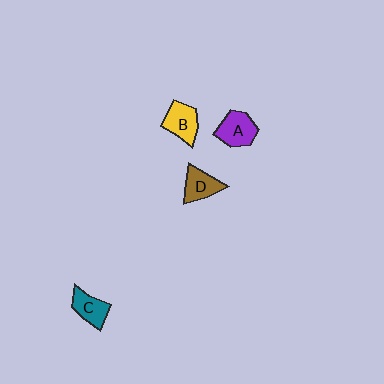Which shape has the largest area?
Shape A (purple).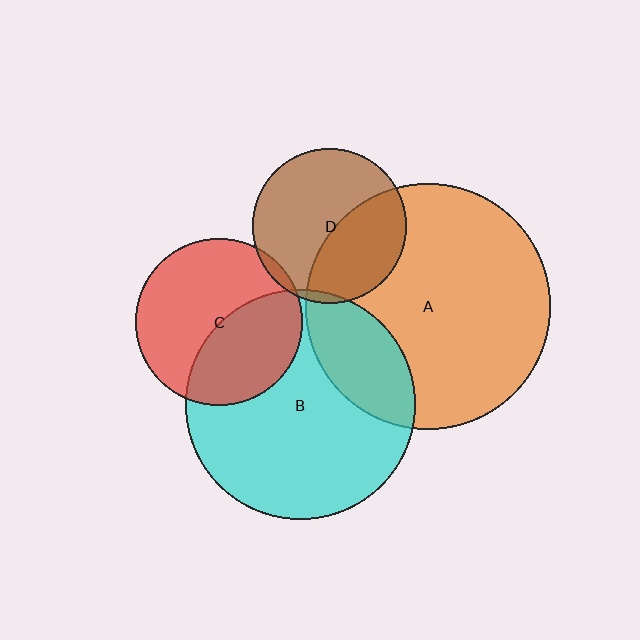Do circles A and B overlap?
Yes.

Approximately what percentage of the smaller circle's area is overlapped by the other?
Approximately 20%.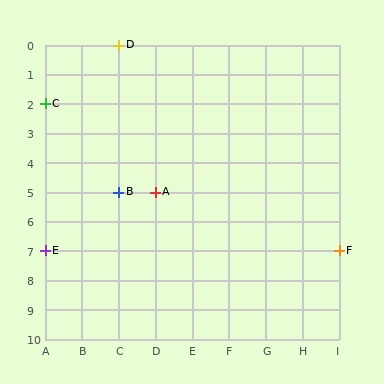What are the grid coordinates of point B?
Point B is at grid coordinates (C, 5).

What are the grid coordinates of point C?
Point C is at grid coordinates (A, 2).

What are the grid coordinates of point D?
Point D is at grid coordinates (C, 0).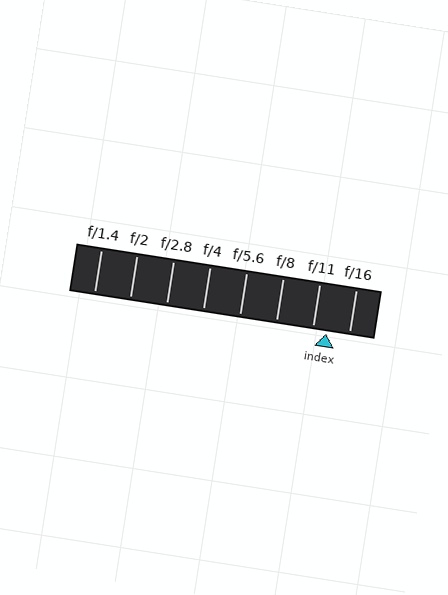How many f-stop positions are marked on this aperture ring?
There are 8 f-stop positions marked.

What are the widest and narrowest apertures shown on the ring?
The widest aperture shown is f/1.4 and the narrowest is f/16.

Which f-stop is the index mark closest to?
The index mark is closest to f/11.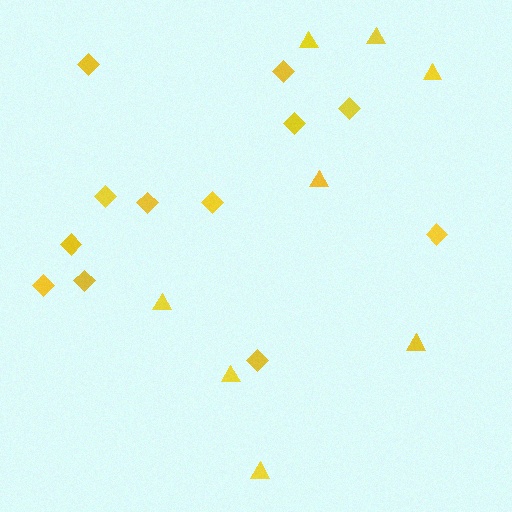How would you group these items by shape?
There are 2 groups: one group of triangles (8) and one group of diamonds (12).